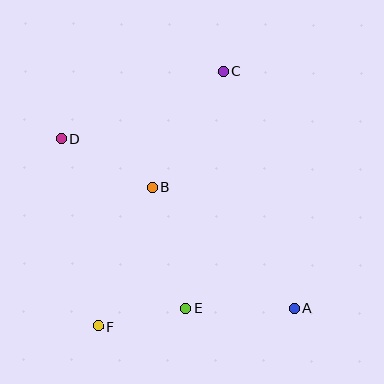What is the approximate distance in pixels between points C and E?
The distance between C and E is approximately 240 pixels.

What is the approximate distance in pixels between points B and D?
The distance between B and D is approximately 102 pixels.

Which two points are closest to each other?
Points E and F are closest to each other.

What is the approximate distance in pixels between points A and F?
The distance between A and F is approximately 197 pixels.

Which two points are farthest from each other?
Points A and D are farthest from each other.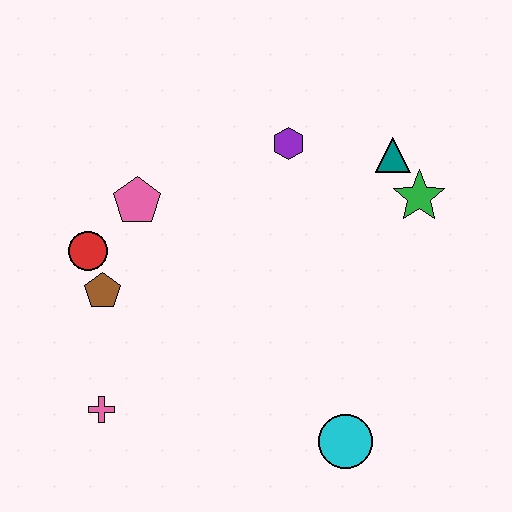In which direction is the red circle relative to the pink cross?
The red circle is above the pink cross.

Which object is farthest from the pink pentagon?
The cyan circle is farthest from the pink pentagon.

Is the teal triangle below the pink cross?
No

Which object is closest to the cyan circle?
The pink cross is closest to the cyan circle.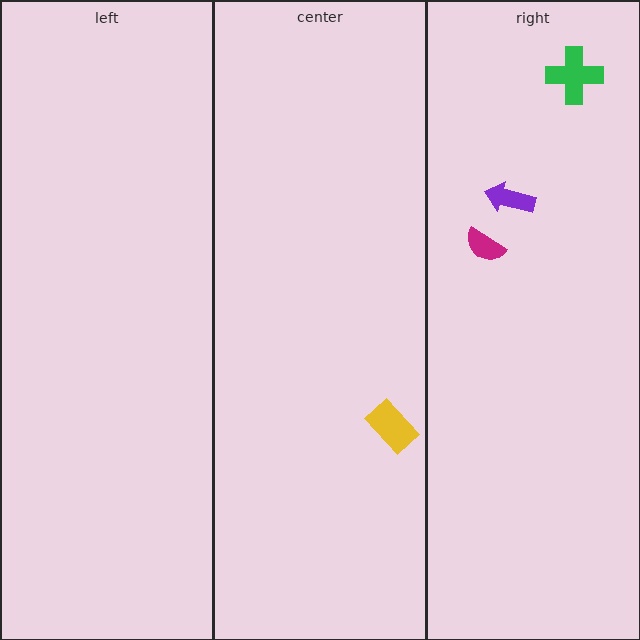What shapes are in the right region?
The magenta semicircle, the green cross, the purple arrow.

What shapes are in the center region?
The yellow rectangle.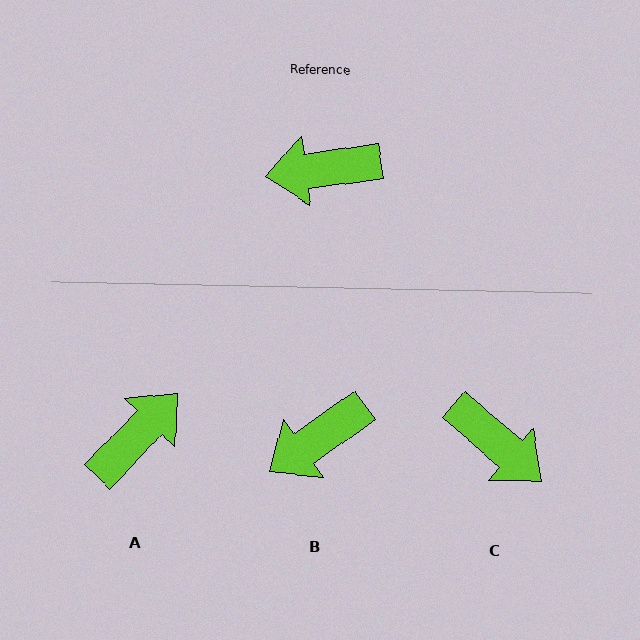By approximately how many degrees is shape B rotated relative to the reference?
Approximately 27 degrees counter-clockwise.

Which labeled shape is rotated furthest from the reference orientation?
A, about 141 degrees away.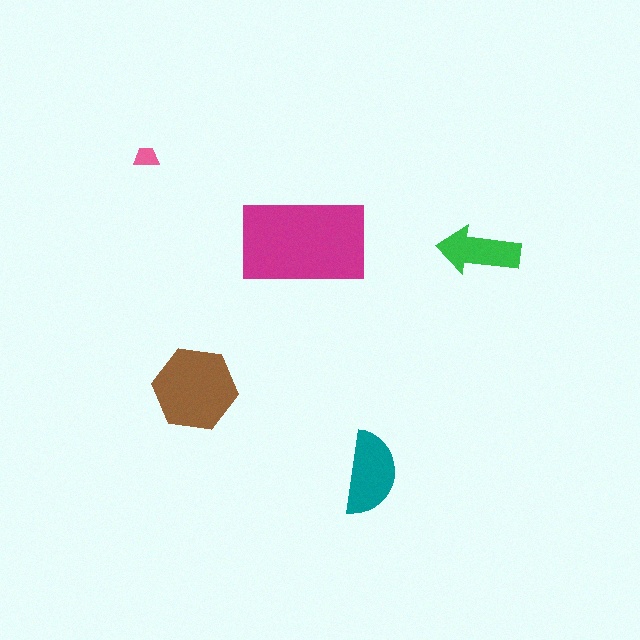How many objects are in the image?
There are 5 objects in the image.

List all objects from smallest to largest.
The pink trapezoid, the green arrow, the teal semicircle, the brown hexagon, the magenta rectangle.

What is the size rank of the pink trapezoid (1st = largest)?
5th.